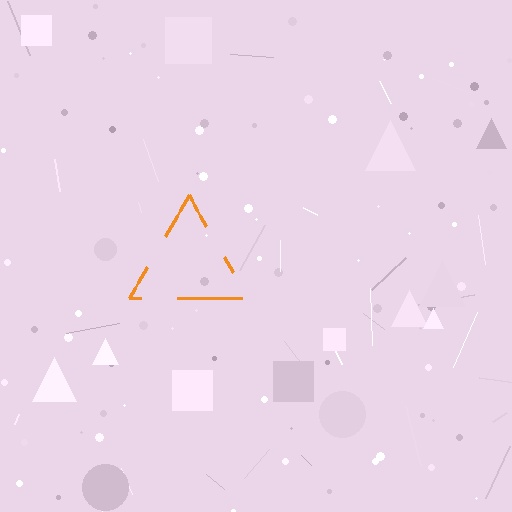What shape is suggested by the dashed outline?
The dashed outline suggests a triangle.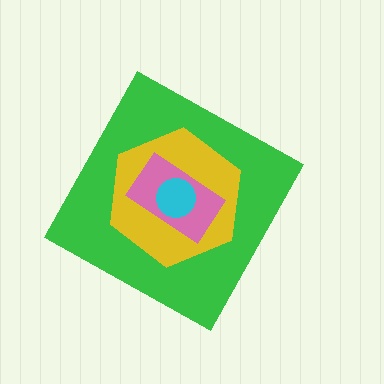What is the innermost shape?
The cyan circle.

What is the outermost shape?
The green diamond.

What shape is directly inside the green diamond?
The yellow hexagon.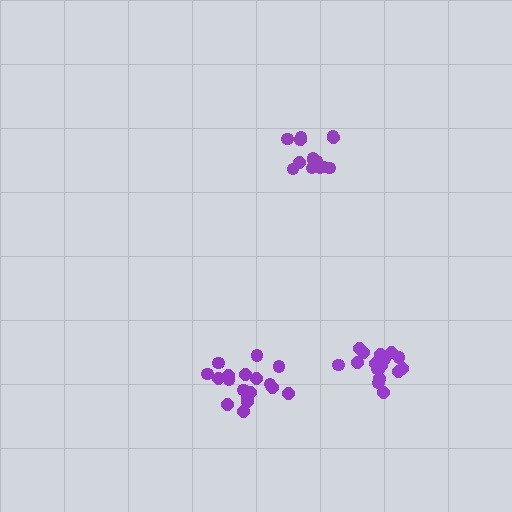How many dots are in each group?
Group 1: 15 dots, Group 2: 18 dots, Group 3: 18 dots (51 total).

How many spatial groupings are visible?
There are 3 spatial groupings.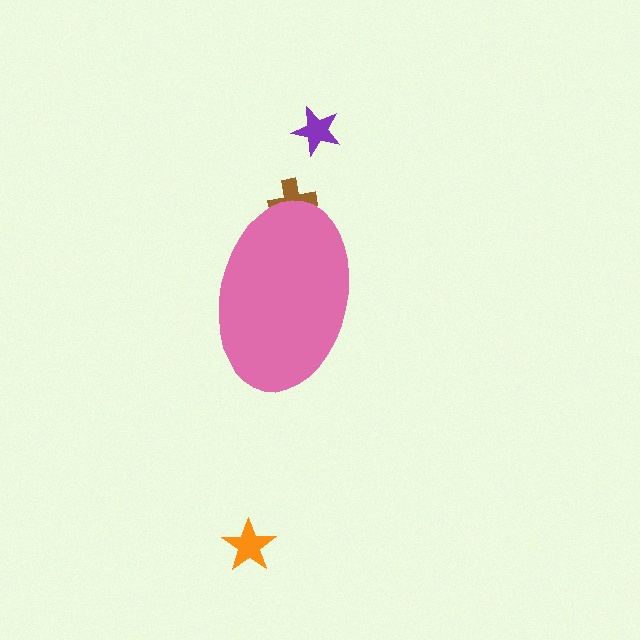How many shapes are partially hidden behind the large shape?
1 shape is partially hidden.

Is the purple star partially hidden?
No, the purple star is fully visible.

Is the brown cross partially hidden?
Yes, the brown cross is partially hidden behind the pink ellipse.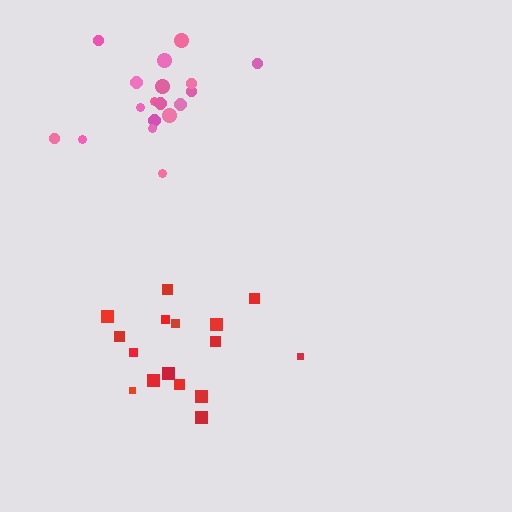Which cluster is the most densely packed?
Pink.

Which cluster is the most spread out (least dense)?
Red.